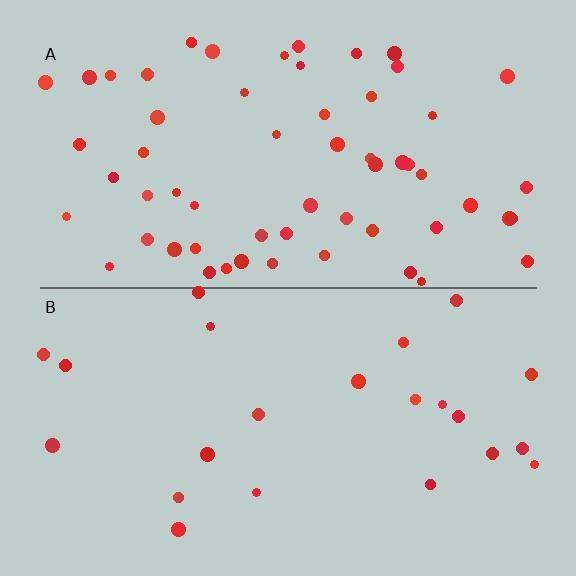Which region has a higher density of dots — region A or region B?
A (the top).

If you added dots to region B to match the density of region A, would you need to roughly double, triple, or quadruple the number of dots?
Approximately triple.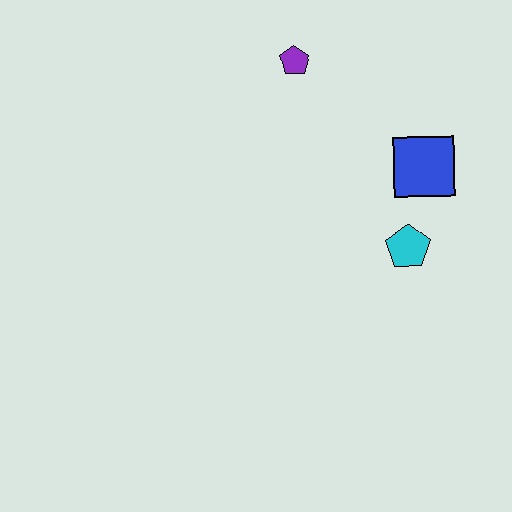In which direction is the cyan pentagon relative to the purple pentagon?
The cyan pentagon is below the purple pentagon.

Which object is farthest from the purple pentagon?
The cyan pentagon is farthest from the purple pentagon.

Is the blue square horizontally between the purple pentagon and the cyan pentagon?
No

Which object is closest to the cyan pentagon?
The blue square is closest to the cyan pentagon.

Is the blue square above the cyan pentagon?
Yes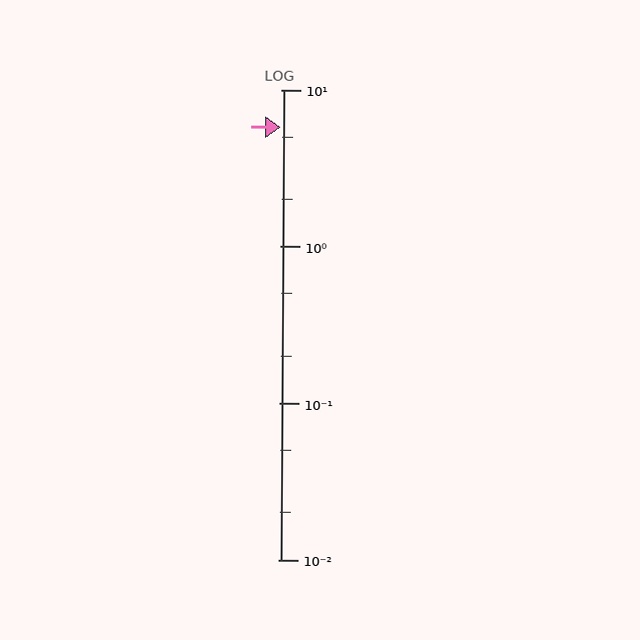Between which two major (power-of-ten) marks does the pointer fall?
The pointer is between 1 and 10.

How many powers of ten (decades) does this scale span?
The scale spans 3 decades, from 0.01 to 10.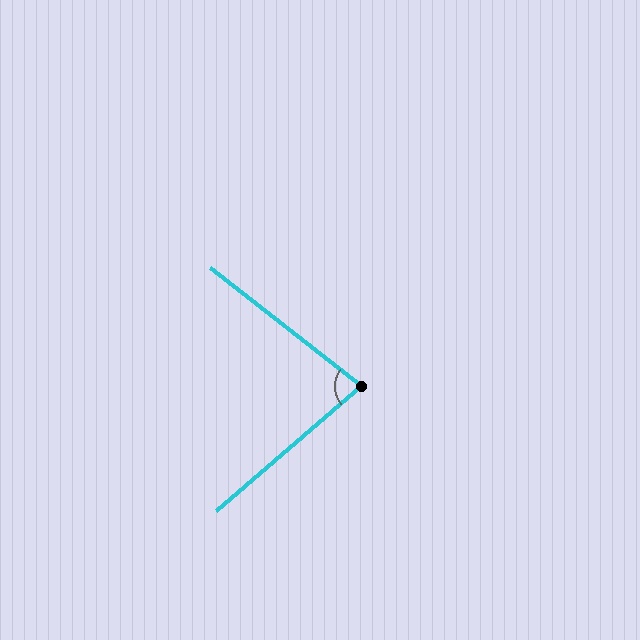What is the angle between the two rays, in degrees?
Approximately 79 degrees.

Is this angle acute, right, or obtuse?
It is acute.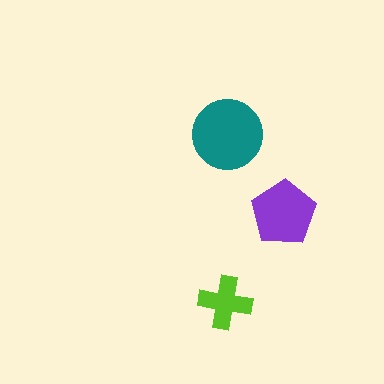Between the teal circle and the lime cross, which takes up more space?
The teal circle.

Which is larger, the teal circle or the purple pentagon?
The teal circle.